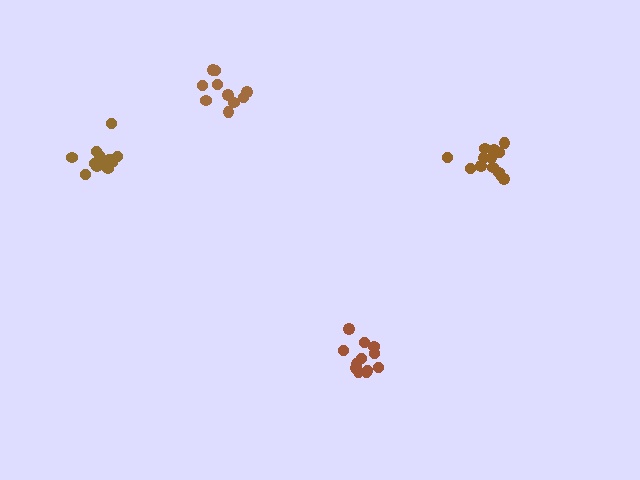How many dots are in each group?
Group 1: 13 dots, Group 2: 10 dots, Group 3: 14 dots, Group 4: 12 dots (49 total).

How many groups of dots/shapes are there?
There are 4 groups.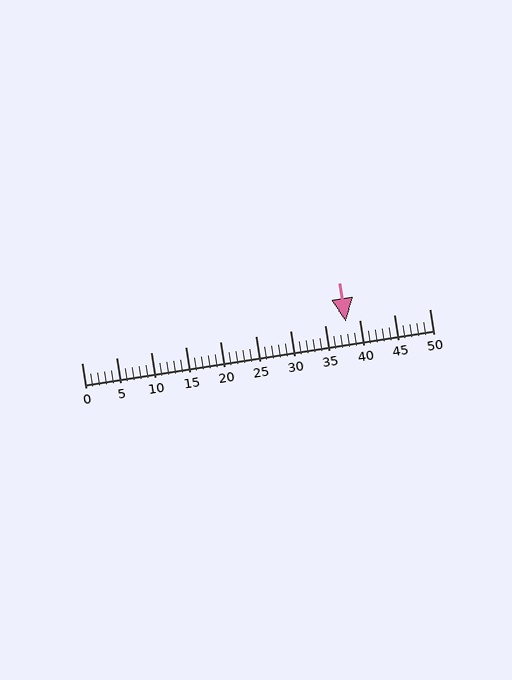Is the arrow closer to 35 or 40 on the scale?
The arrow is closer to 40.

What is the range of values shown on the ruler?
The ruler shows values from 0 to 50.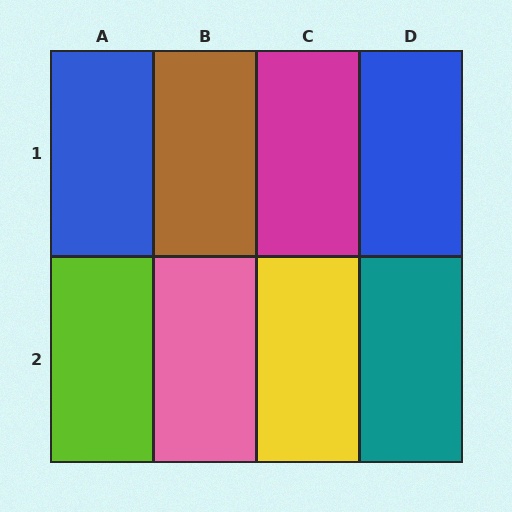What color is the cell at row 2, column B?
Pink.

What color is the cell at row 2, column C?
Yellow.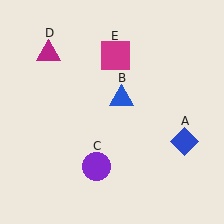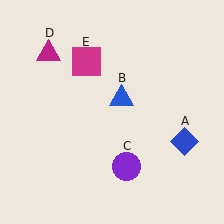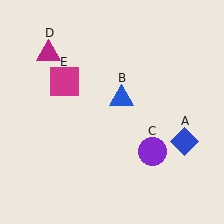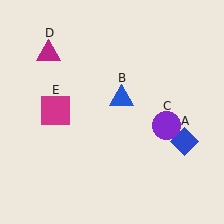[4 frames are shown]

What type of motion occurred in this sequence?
The purple circle (object C), magenta square (object E) rotated counterclockwise around the center of the scene.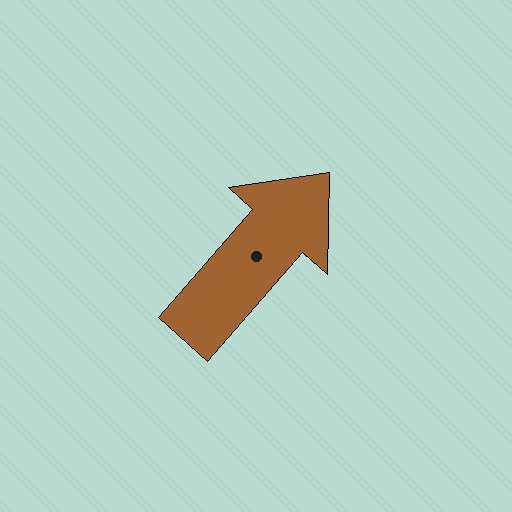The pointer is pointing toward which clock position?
Roughly 1 o'clock.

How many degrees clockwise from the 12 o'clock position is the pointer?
Approximately 41 degrees.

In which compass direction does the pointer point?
Northeast.